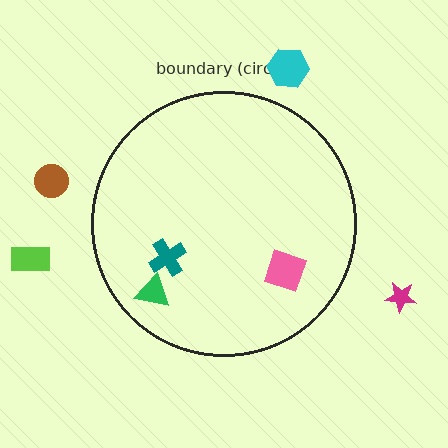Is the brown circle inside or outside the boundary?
Outside.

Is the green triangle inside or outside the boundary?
Inside.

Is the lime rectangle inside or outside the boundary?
Outside.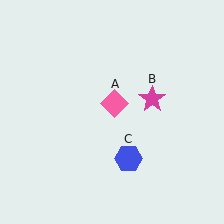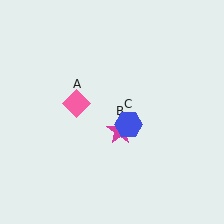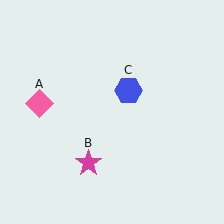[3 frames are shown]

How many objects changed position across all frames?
3 objects changed position: pink diamond (object A), magenta star (object B), blue hexagon (object C).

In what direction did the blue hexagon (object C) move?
The blue hexagon (object C) moved up.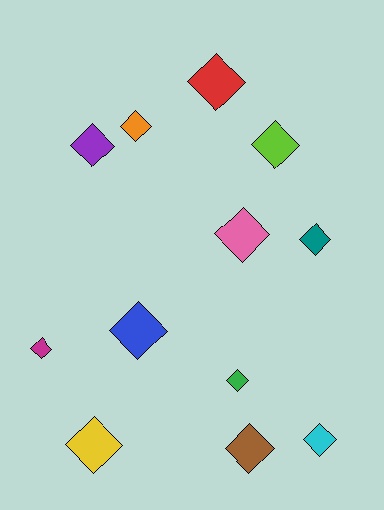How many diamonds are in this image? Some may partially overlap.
There are 12 diamonds.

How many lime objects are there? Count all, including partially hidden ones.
There is 1 lime object.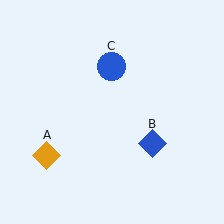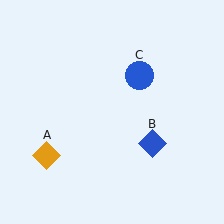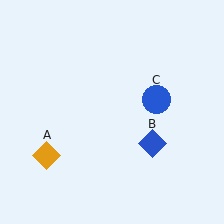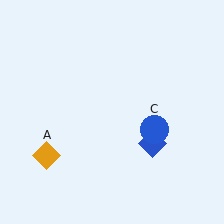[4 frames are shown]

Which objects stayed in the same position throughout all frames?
Orange diamond (object A) and blue diamond (object B) remained stationary.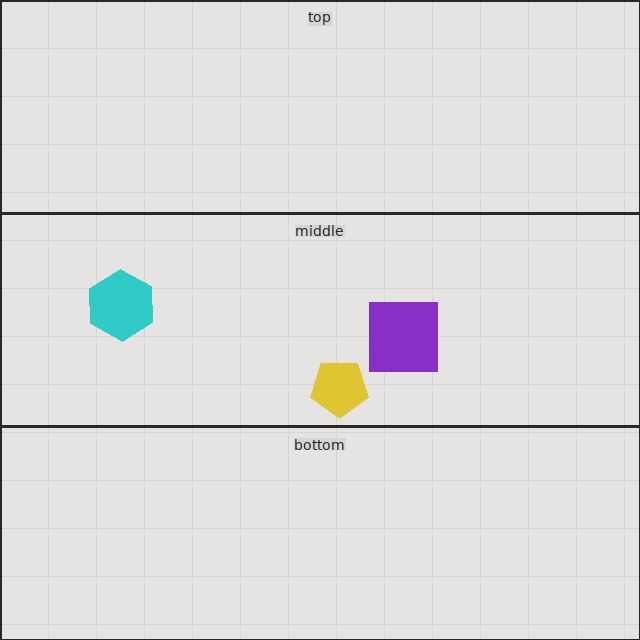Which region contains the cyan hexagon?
The middle region.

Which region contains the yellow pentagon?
The middle region.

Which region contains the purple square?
The middle region.